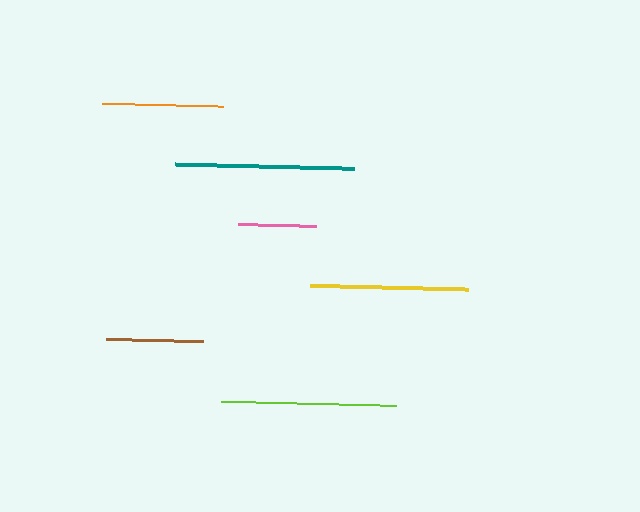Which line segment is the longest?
The teal line is the longest at approximately 179 pixels.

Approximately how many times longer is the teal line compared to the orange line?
The teal line is approximately 1.5 times the length of the orange line.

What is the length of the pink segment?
The pink segment is approximately 78 pixels long.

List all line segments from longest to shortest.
From longest to shortest: teal, lime, yellow, orange, brown, pink.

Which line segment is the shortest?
The pink line is the shortest at approximately 78 pixels.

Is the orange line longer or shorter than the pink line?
The orange line is longer than the pink line.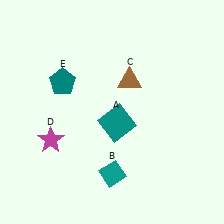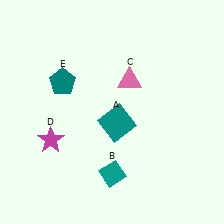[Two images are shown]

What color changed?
The triangle (C) changed from brown in Image 1 to pink in Image 2.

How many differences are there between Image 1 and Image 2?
There is 1 difference between the two images.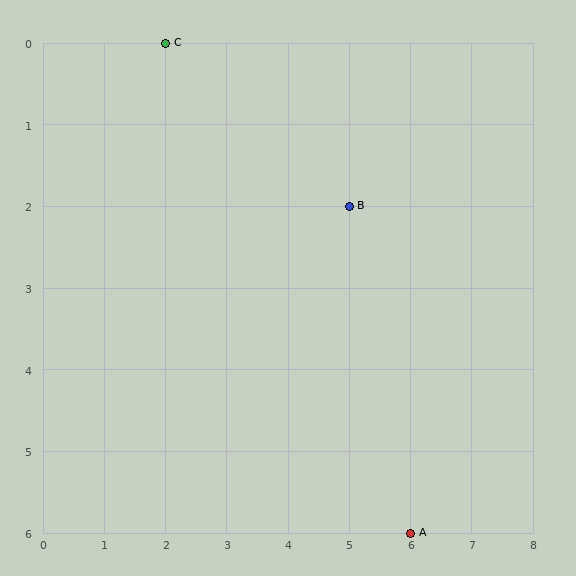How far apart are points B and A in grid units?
Points B and A are 1 column and 4 rows apart (about 4.1 grid units diagonally).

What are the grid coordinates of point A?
Point A is at grid coordinates (6, 6).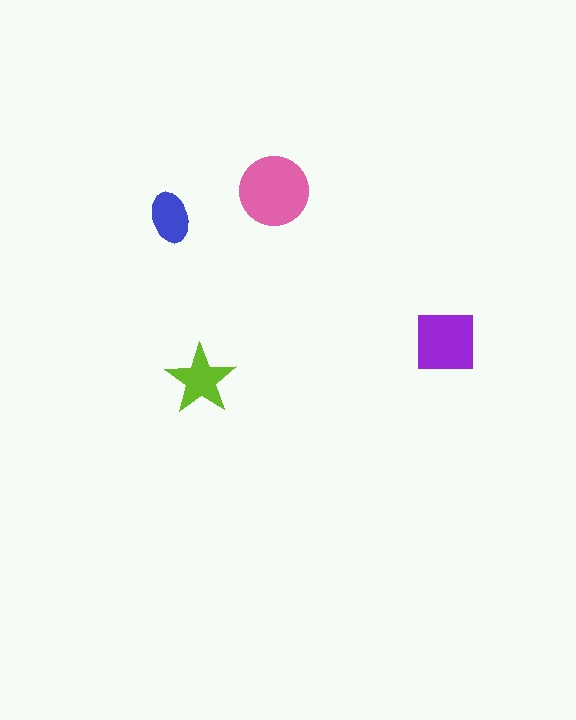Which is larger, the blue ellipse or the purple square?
The purple square.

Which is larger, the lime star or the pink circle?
The pink circle.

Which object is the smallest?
The blue ellipse.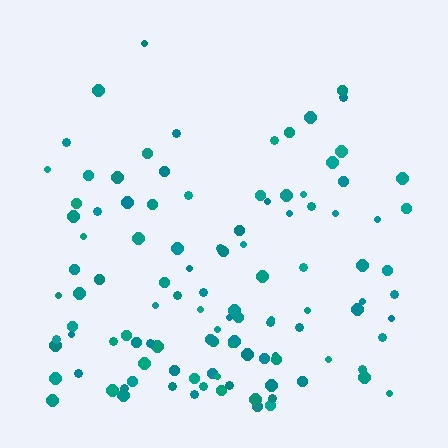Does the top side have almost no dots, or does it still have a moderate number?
Still a moderate number, just noticeably fewer than the bottom.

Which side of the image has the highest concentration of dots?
The bottom.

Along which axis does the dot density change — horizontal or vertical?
Vertical.